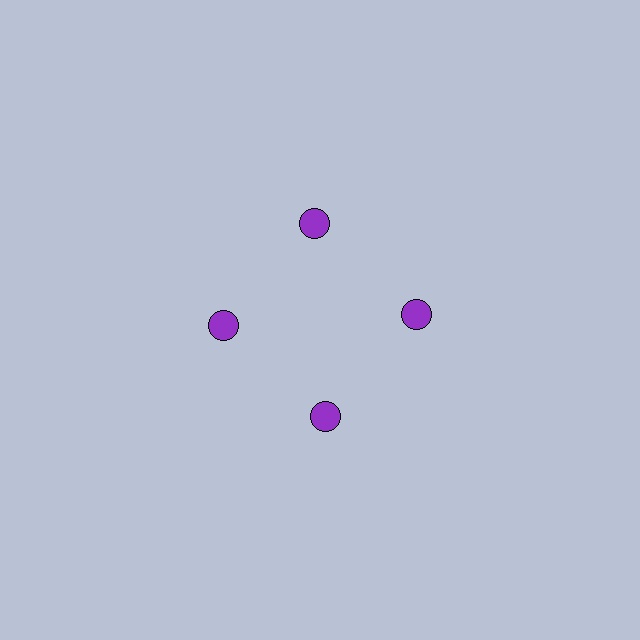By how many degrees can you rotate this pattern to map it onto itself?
The pattern maps onto itself every 90 degrees of rotation.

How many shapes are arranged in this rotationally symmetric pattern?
There are 4 shapes, arranged in 4 groups of 1.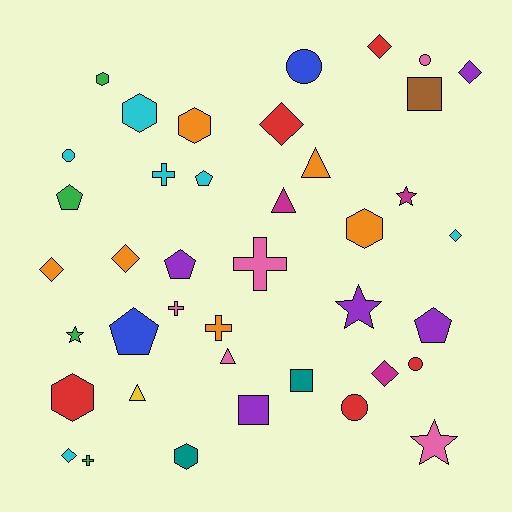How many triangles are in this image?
There are 4 triangles.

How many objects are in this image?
There are 40 objects.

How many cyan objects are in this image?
There are 6 cyan objects.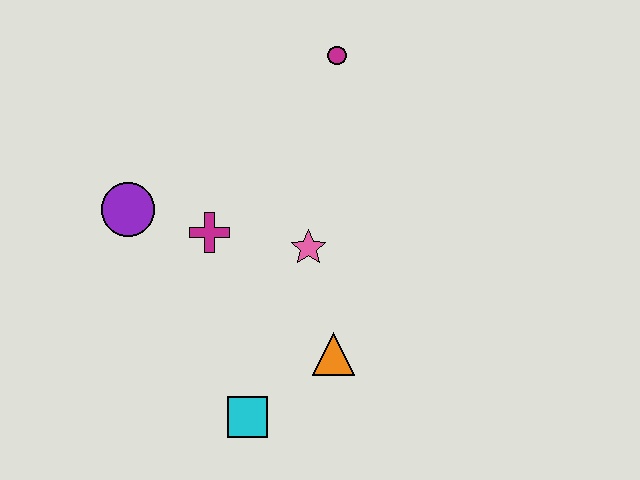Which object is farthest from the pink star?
The magenta circle is farthest from the pink star.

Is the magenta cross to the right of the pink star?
No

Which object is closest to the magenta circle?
The pink star is closest to the magenta circle.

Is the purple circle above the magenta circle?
No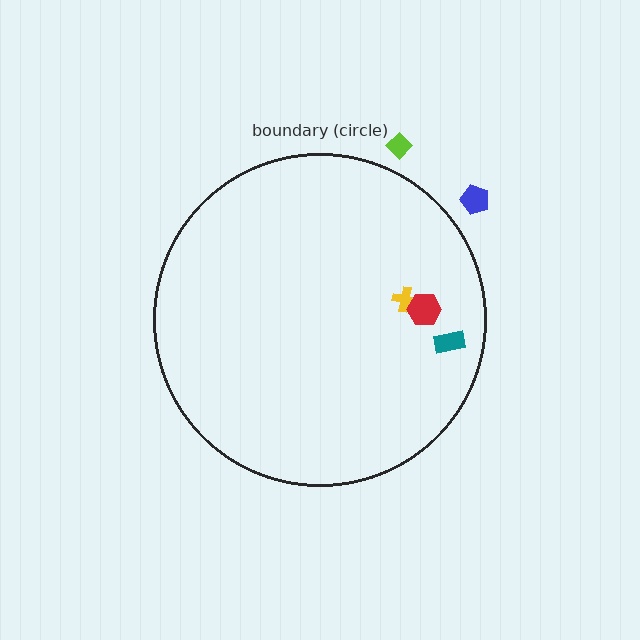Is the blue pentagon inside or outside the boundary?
Outside.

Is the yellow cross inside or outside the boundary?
Inside.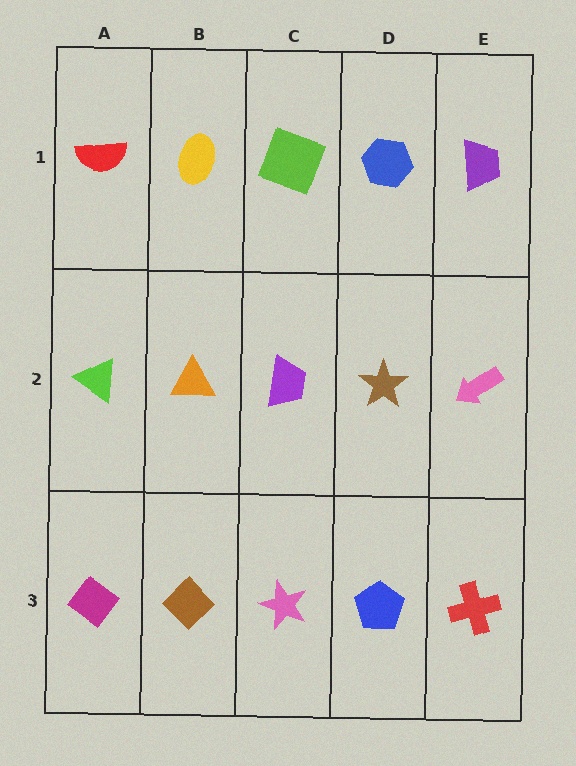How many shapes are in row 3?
5 shapes.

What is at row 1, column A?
A red semicircle.